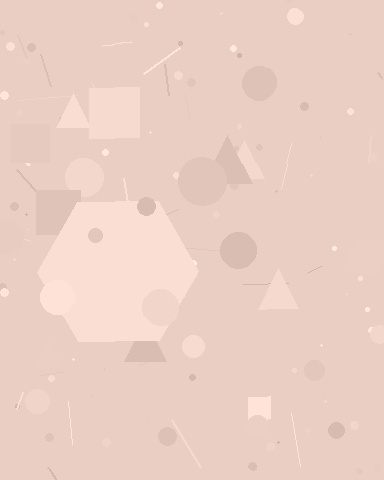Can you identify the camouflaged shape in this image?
The camouflaged shape is a hexagon.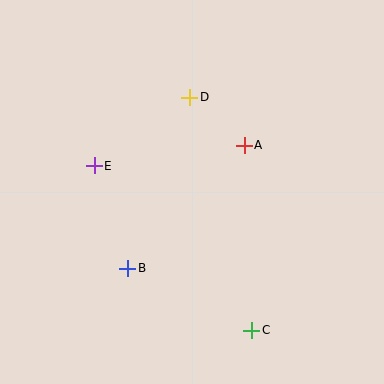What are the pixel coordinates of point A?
Point A is at (244, 145).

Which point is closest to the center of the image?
Point A at (244, 145) is closest to the center.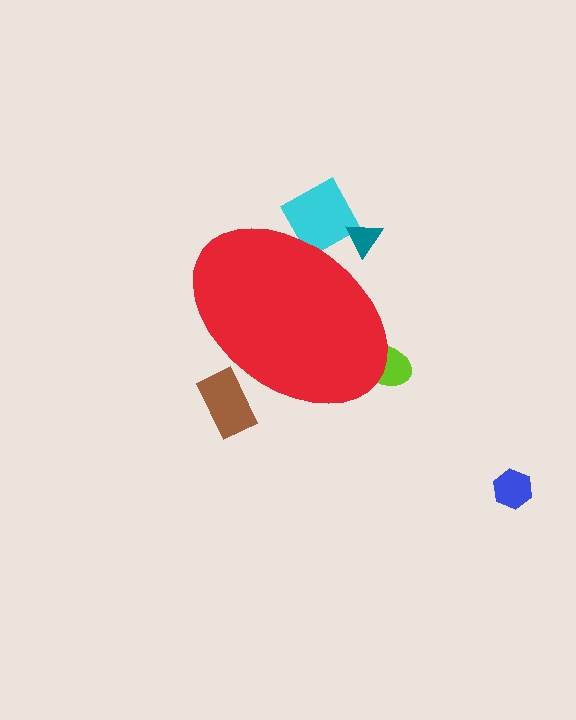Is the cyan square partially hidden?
Yes, the cyan square is partially hidden behind the red ellipse.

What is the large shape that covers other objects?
A red ellipse.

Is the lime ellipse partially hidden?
Yes, the lime ellipse is partially hidden behind the red ellipse.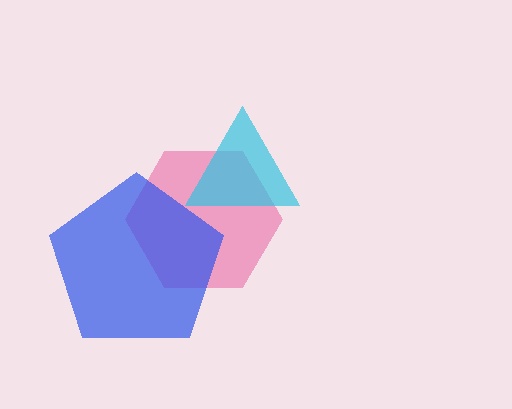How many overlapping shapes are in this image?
There are 3 overlapping shapes in the image.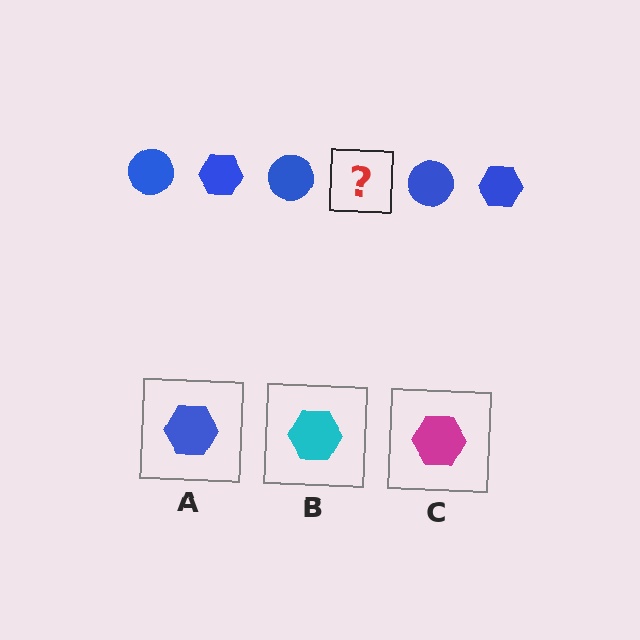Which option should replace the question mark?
Option A.